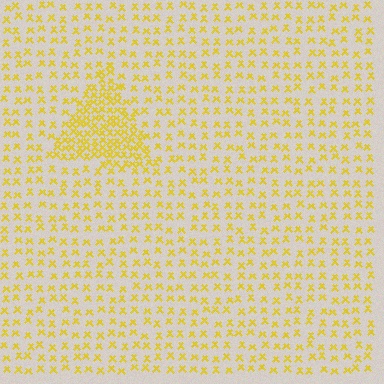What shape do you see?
I see a triangle.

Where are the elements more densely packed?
The elements are more densely packed inside the triangle boundary.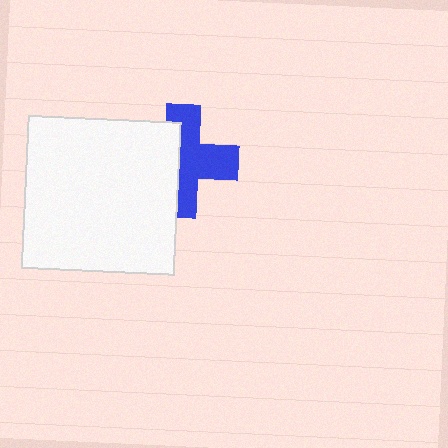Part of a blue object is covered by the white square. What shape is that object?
It is a cross.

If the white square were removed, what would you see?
You would see the complete blue cross.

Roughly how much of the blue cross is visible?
About half of it is visible (roughly 56%).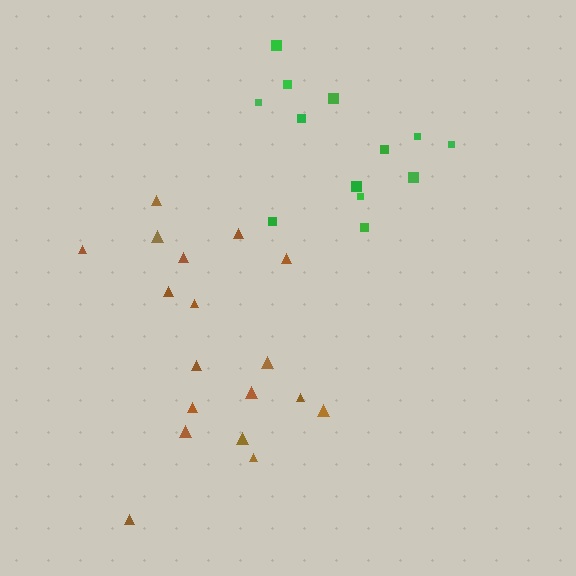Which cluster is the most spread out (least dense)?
Green.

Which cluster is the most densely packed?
Brown.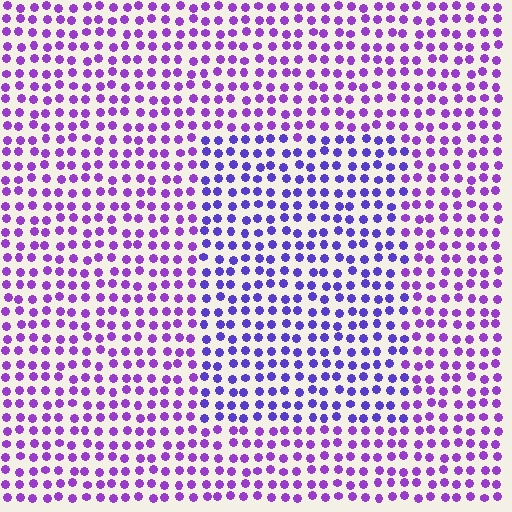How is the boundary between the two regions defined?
The boundary is defined purely by a slight shift in hue (about 27 degrees). Spacing, size, and orientation are identical on both sides.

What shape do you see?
I see a rectangle.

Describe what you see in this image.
The image is filled with small purple elements in a uniform arrangement. A rectangle-shaped region is visible where the elements are tinted to a slightly different hue, forming a subtle color boundary.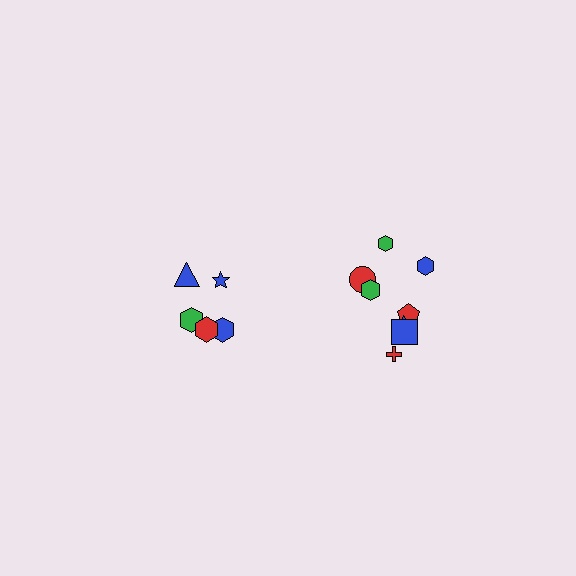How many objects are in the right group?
There are 8 objects.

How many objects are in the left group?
There are 5 objects.